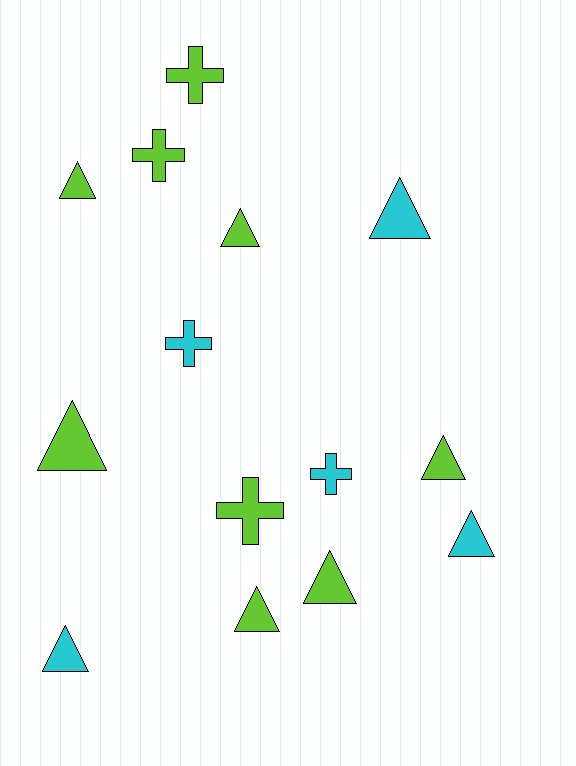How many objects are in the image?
There are 14 objects.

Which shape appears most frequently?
Triangle, with 9 objects.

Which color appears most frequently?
Lime, with 9 objects.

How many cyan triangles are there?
There are 3 cyan triangles.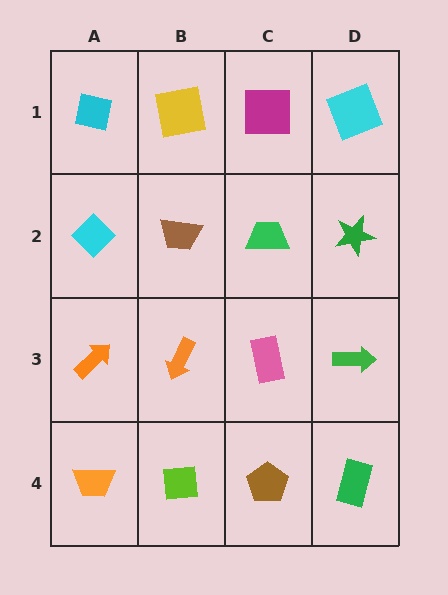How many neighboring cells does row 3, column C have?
4.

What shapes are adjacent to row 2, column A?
A cyan square (row 1, column A), an orange arrow (row 3, column A), a brown trapezoid (row 2, column B).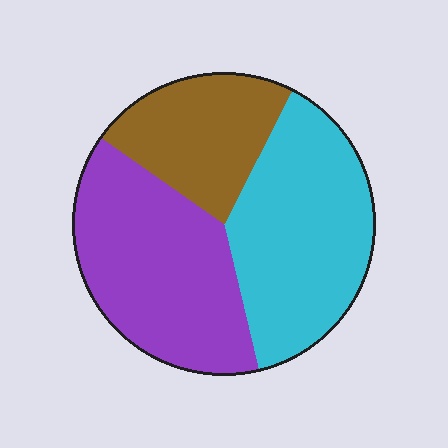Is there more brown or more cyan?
Cyan.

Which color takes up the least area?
Brown, at roughly 25%.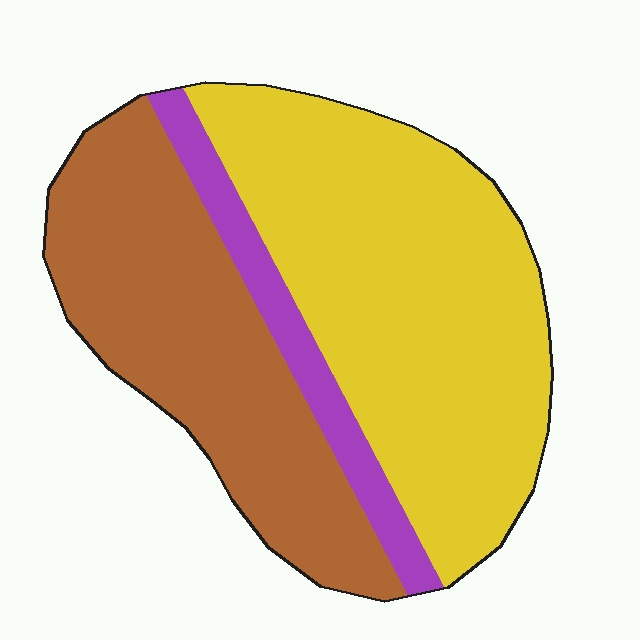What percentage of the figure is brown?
Brown covers around 35% of the figure.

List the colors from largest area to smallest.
From largest to smallest: yellow, brown, purple.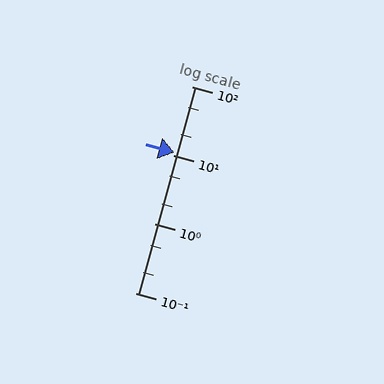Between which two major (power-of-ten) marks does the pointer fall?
The pointer is between 10 and 100.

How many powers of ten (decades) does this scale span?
The scale spans 3 decades, from 0.1 to 100.